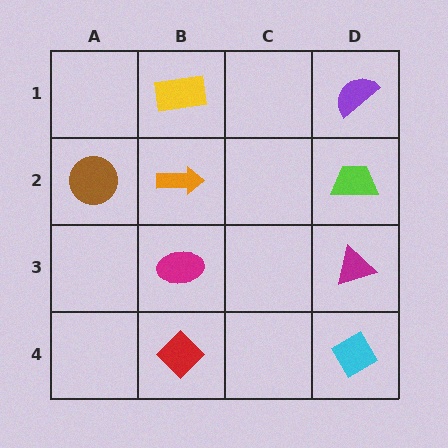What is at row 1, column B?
A yellow rectangle.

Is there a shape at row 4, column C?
No, that cell is empty.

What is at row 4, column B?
A red diamond.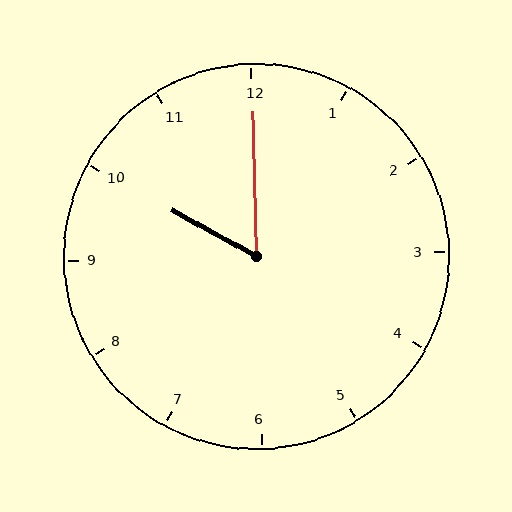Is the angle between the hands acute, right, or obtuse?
It is acute.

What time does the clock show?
10:00.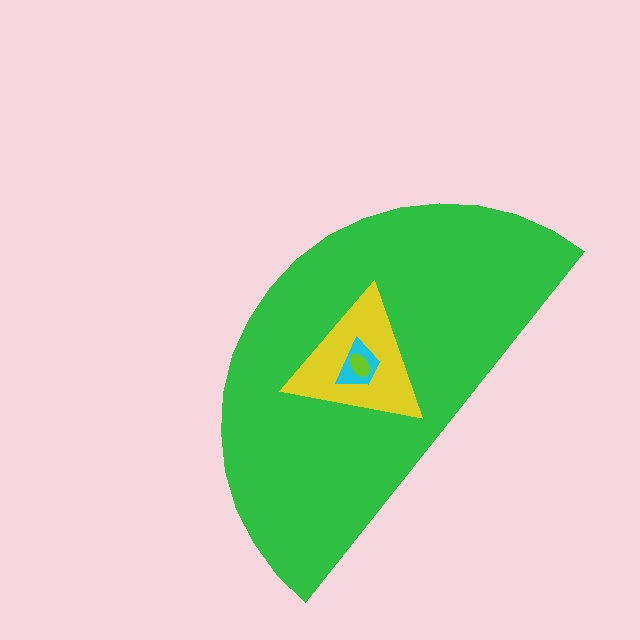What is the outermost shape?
The green semicircle.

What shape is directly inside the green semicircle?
The yellow triangle.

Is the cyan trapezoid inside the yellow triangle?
Yes.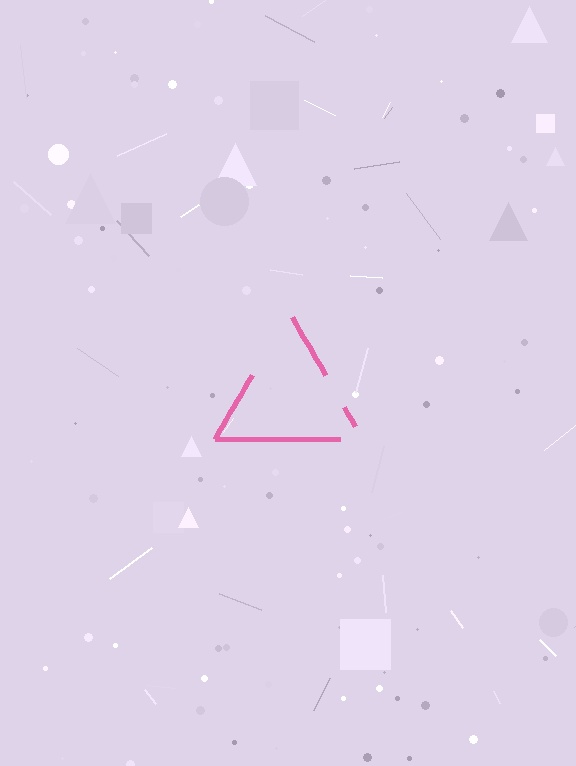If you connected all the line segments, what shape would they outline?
They would outline a triangle.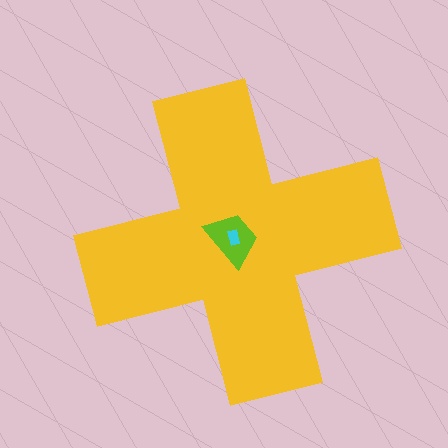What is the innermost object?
The cyan rectangle.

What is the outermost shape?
The yellow cross.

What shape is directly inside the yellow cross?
The lime trapezoid.